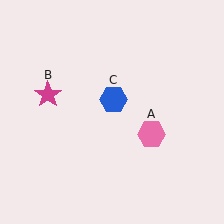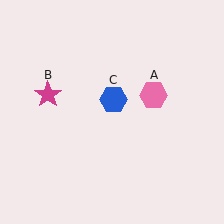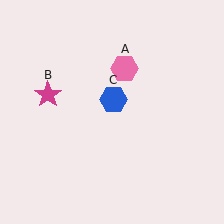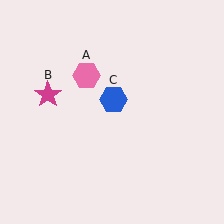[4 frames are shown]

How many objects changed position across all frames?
1 object changed position: pink hexagon (object A).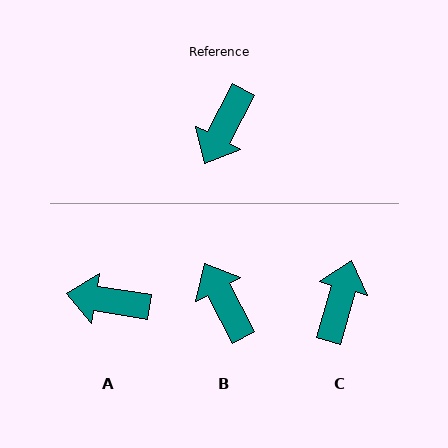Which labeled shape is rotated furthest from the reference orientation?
C, about 168 degrees away.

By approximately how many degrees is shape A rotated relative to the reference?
Approximately 72 degrees clockwise.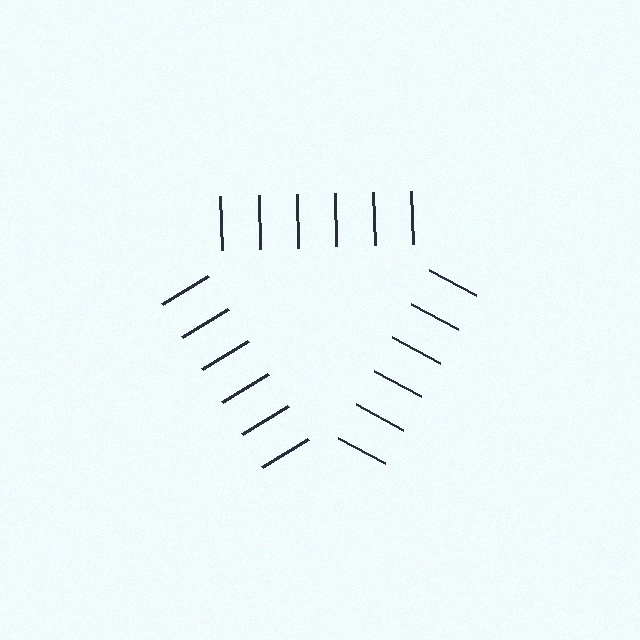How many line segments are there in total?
18 — 6 along each of the 3 edges.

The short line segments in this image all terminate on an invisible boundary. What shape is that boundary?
An illusory triangle — the line segments terminate on its edges but no continuous stroke is drawn.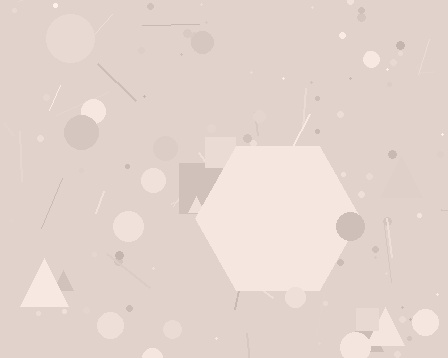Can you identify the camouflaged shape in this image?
The camouflaged shape is a hexagon.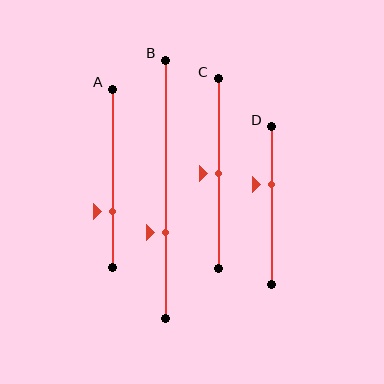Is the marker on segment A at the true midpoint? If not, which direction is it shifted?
No, the marker on segment A is shifted downward by about 19% of the segment length.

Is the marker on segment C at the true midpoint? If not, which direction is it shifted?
Yes, the marker on segment C is at the true midpoint.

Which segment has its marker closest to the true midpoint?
Segment C has its marker closest to the true midpoint.